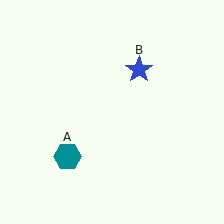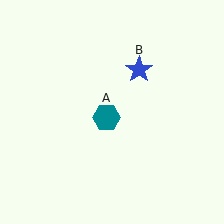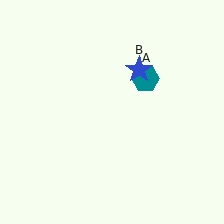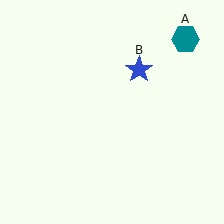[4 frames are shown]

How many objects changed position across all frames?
1 object changed position: teal hexagon (object A).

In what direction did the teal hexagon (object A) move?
The teal hexagon (object A) moved up and to the right.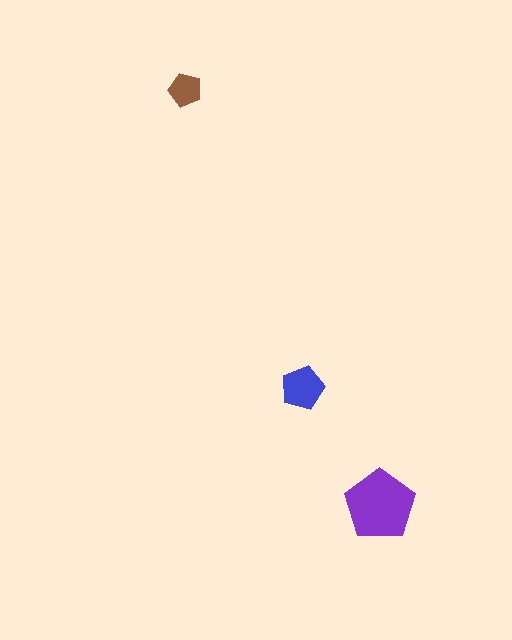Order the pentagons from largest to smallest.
the purple one, the blue one, the brown one.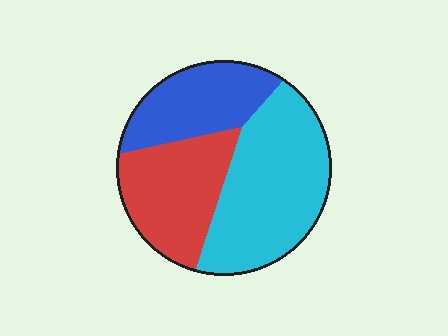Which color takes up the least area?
Blue, at roughly 25%.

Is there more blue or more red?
Red.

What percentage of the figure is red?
Red covers 30% of the figure.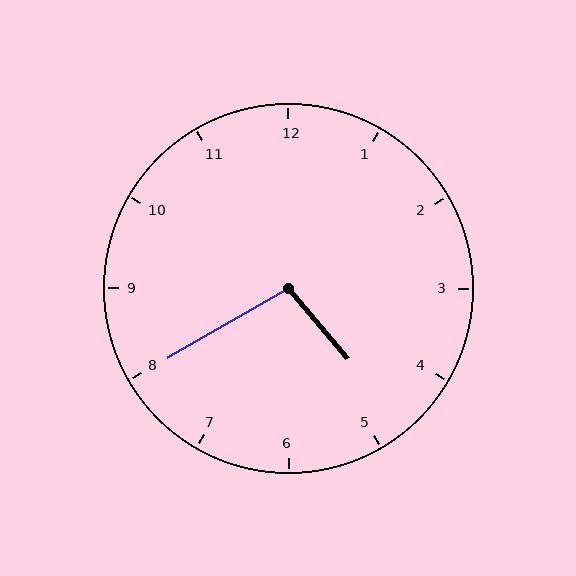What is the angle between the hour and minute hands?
Approximately 100 degrees.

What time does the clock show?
4:40.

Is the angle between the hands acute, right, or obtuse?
It is obtuse.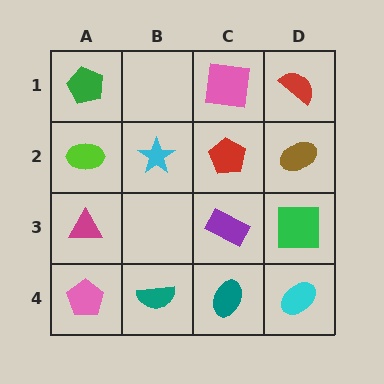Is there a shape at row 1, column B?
No, that cell is empty.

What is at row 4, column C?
A teal ellipse.